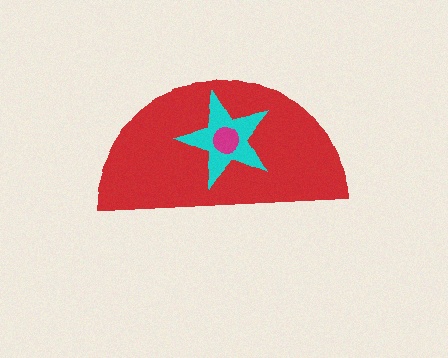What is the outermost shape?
The red semicircle.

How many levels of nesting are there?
3.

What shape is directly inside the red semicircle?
The cyan star.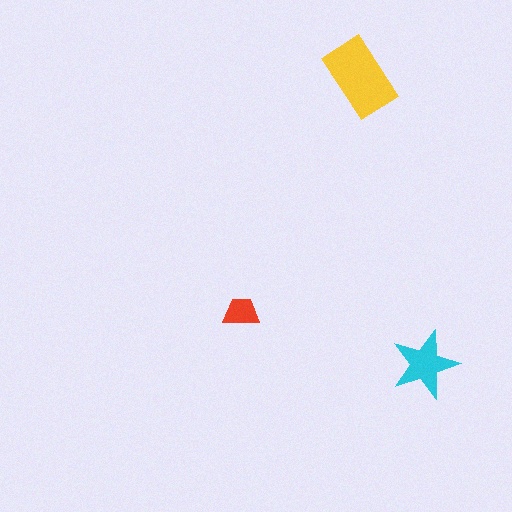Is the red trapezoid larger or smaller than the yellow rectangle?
Smaller.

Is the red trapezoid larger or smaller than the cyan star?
Smaller.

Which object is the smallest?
The red trapezoid.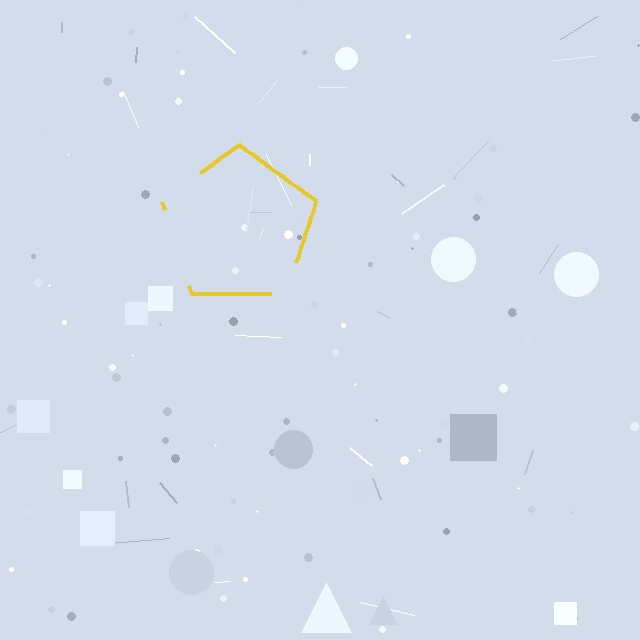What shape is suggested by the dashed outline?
The dashed outline suggests a pentagon.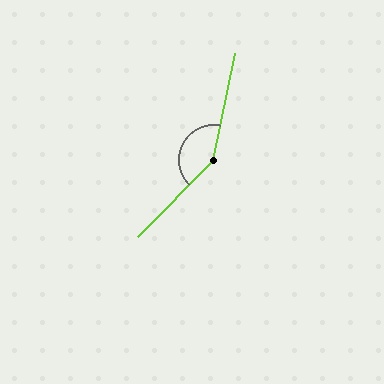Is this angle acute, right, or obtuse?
It is obtuse.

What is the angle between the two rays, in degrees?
Approximately 147 degrees.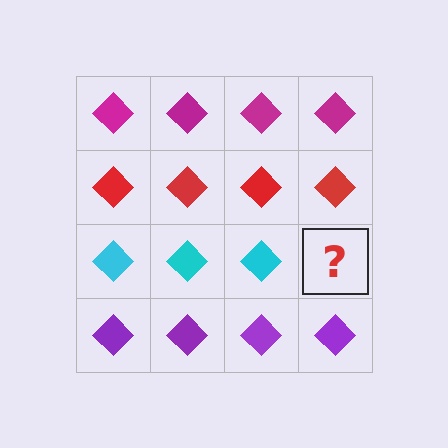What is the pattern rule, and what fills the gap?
The rule is that each row has a consistent color. The gap should be filled with a cyan diamond.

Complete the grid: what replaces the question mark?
The question mark should be replaced with a cyan diamond.